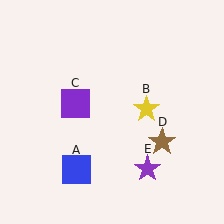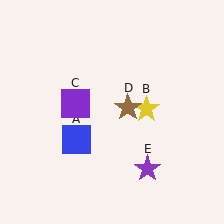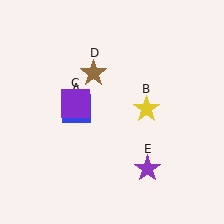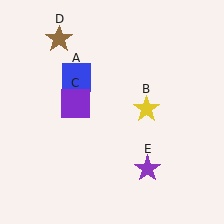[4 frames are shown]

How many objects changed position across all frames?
2 objects changed position: blue square (object A), brown star (object D).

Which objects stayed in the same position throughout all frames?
Yellow star (object B) and purple square (object C) and purple star (object E) remained stationary.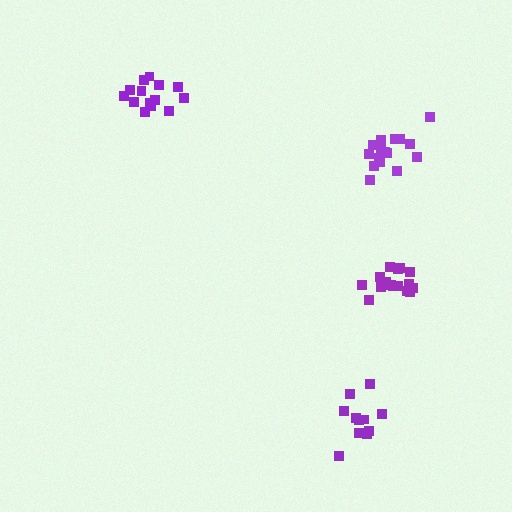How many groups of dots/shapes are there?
There are 4 groups.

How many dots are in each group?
Group 1: 17 dots, Group 2: 14 dots, Group 3: 17 dots, Group 4: 11 dots (59 total).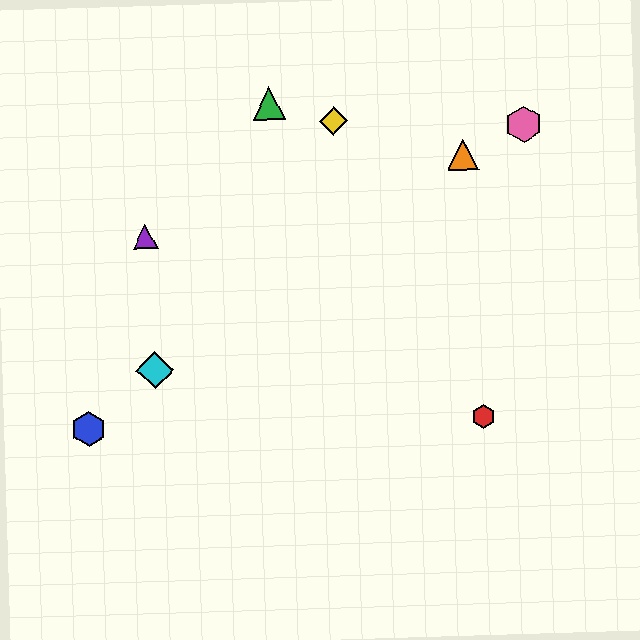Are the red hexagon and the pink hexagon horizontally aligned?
No, the red hexagon is at y≈417 and the pink hexagon is at y≈124.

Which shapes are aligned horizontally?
The red hexagon, the blue hexagon are aligned horizontally.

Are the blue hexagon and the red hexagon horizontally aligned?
Yes, both are at y≈429.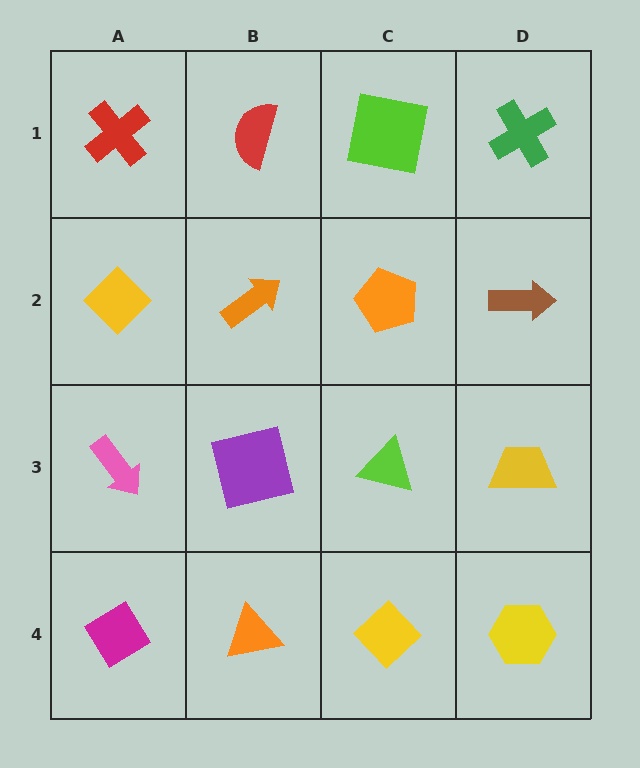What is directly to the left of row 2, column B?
A yellow diamond.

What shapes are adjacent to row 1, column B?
An orange arrow (row 2, column B), a red cross (row 1, column A), a lime square (row 1, column C).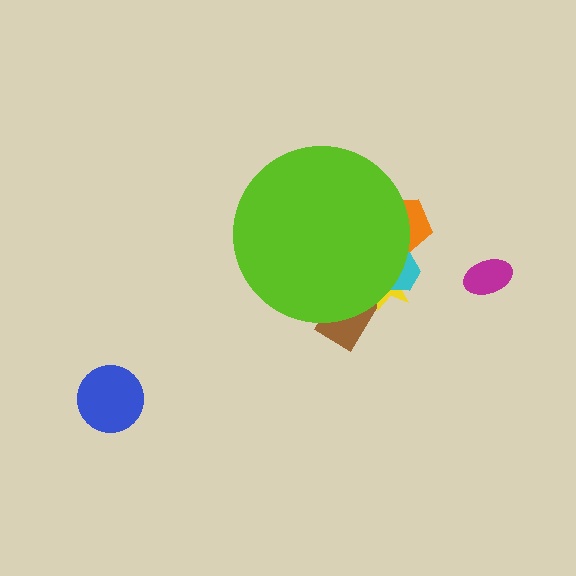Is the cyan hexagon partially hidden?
Yes, the cyan hexagon is partially hidden behind the lime circle.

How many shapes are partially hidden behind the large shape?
4 shapes are partially hidden.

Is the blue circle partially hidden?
No, the blue circle is fully visible.